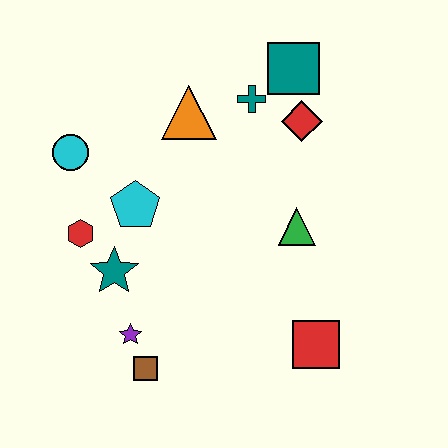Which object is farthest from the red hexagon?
The teal square is farthest from the red hexagon.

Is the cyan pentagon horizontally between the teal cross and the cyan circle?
Yes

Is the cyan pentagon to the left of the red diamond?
Yes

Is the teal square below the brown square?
No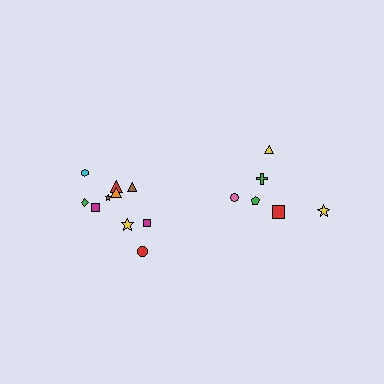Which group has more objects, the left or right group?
The left group.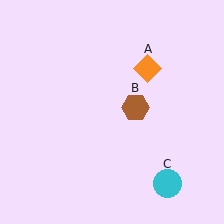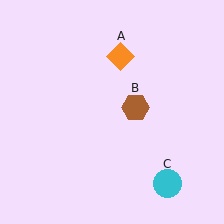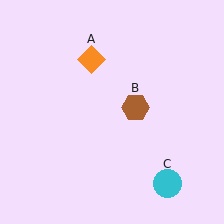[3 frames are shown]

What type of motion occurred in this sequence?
The orange diamond (object A) rotated counterclockwise around the center of the scene.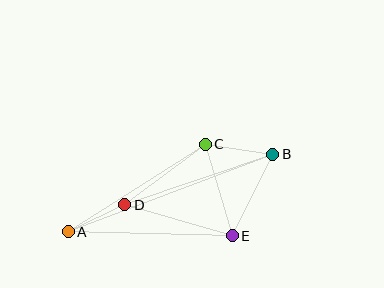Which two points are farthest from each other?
Points A and B are farthest from each other.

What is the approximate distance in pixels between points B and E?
The distance between B and E is approximately 91 pixels.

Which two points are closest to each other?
Points A and D are closest to each other.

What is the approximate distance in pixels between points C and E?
The distance between C and E is approximately 95 pixels.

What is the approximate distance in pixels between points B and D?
The distance between B and D is approximately 157 pixels.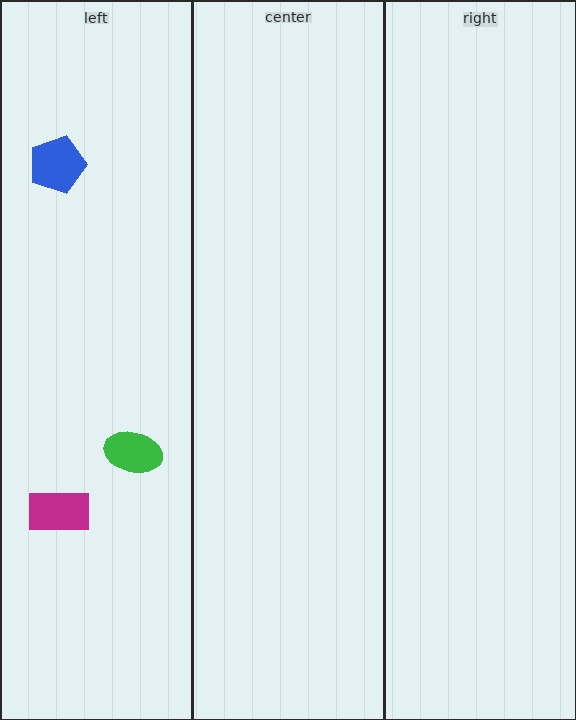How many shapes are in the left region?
3.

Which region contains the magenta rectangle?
The left region.